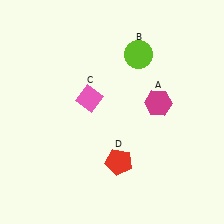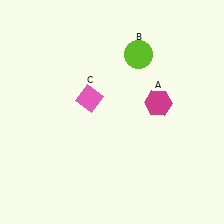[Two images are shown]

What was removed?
The red pentagon (D) was removed in Image 2.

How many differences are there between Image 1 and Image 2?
There is 1 difference between the two images.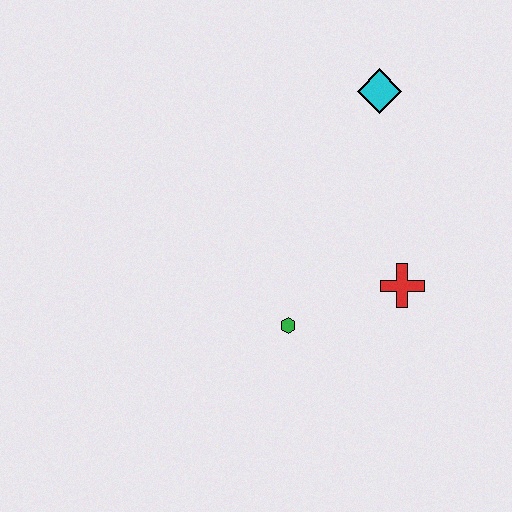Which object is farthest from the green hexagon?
The cyan diamond is farthest from the green hexagon.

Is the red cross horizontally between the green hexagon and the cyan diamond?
No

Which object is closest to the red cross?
The green hexagon is closest to the red cross.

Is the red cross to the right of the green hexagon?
Yes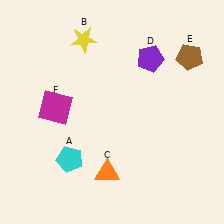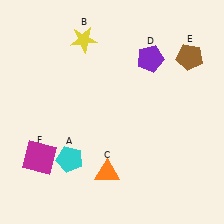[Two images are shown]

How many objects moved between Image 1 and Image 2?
1 object moved between the two images.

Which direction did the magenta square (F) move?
The magenta square (F) moved down.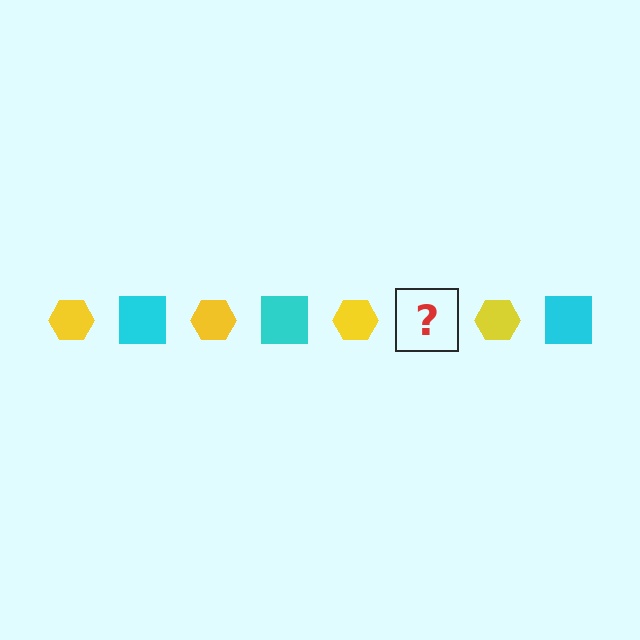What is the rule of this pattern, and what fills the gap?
The rule is that the pattern alternates between yellow hexagon and cyan square. The gap should be filled with a cyan square.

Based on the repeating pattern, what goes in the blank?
The blank should be a cyan square.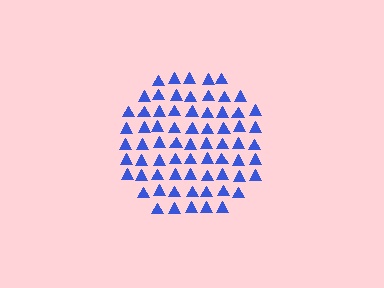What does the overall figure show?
The overall figure shows a circle.